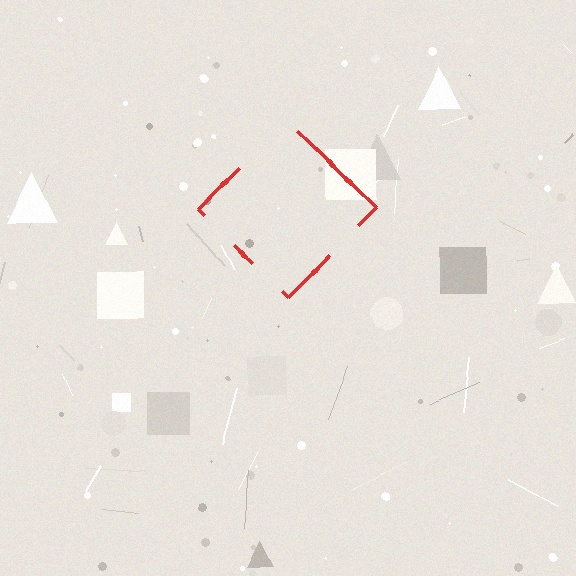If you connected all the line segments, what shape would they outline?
They would outline a diamond.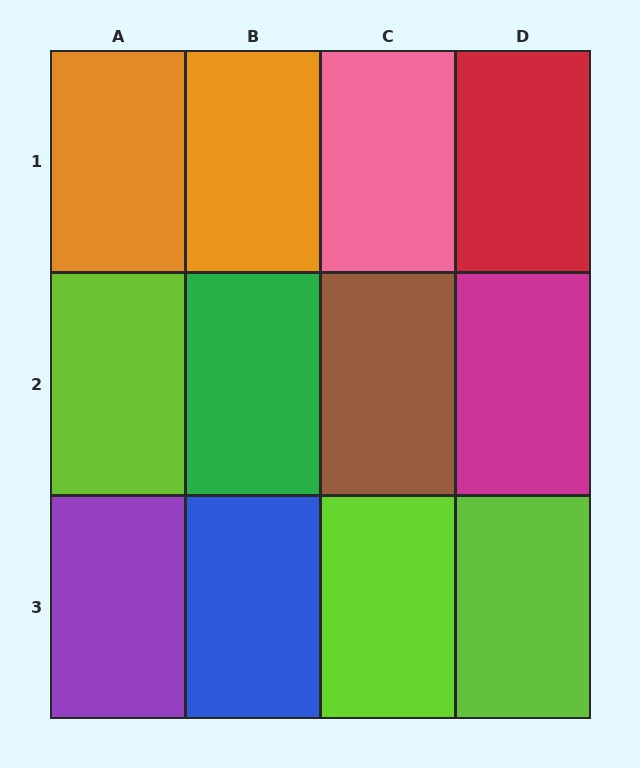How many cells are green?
1 cell is green.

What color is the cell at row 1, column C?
Pink.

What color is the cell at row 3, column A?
Purple.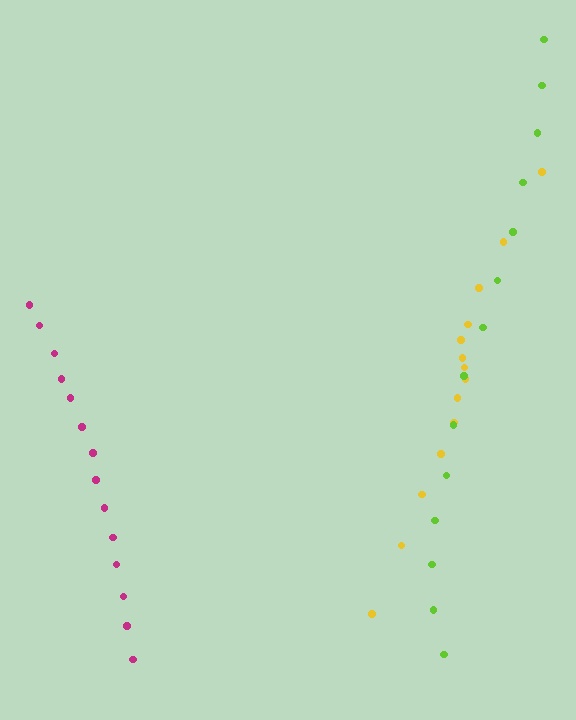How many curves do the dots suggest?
There are 3 distinct paths.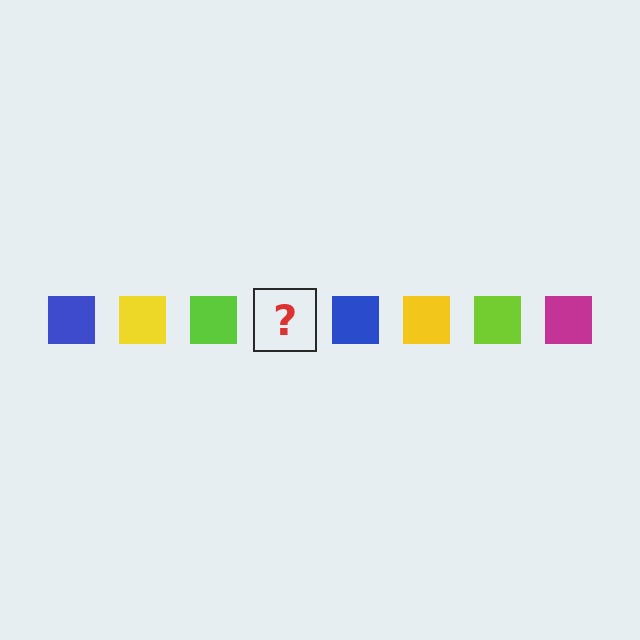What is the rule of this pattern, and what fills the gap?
The rule is that the pattern cycles through blue, yellow, lime, magenta squares. The gap should be filled with a magenta square.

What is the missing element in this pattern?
The missing element is a magenta square.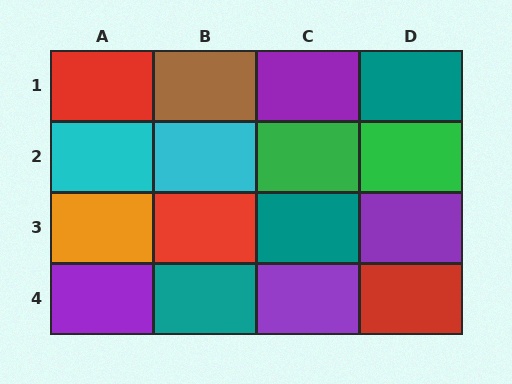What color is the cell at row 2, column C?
Green.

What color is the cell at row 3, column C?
Teal.